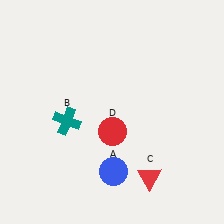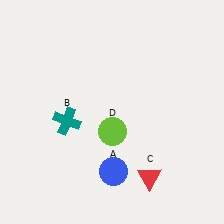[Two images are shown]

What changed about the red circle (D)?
In Image 1, D is red. In Image 2, it changed to lime.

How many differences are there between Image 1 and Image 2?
There is 1 difference between the two images.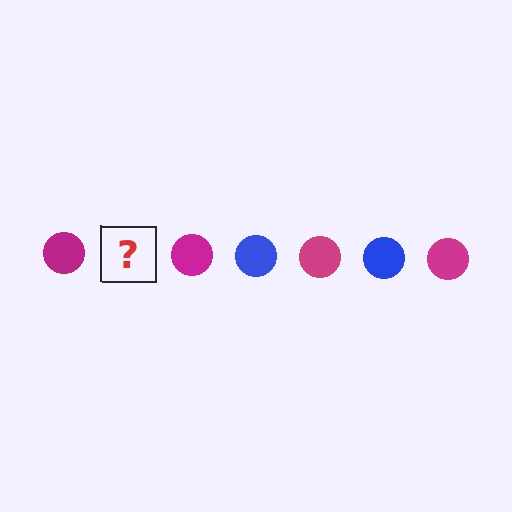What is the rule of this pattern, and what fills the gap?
The rule is that the pattern cycles through magenta, blue circles. The gap should be filled with a blue circle.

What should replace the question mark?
The question mark should be replaced with a blue circle.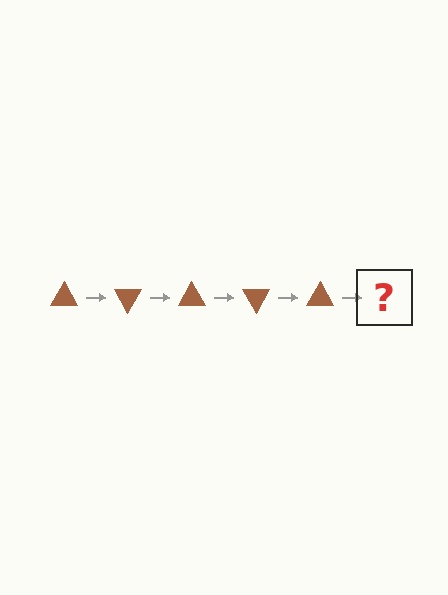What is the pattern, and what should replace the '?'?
The pattern is that the triangle rotates 60 degrees each step. The '?' should be a brown triangle rotated 300 degrees.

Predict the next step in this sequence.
The next step is a brown triangle rotated 300 degrees.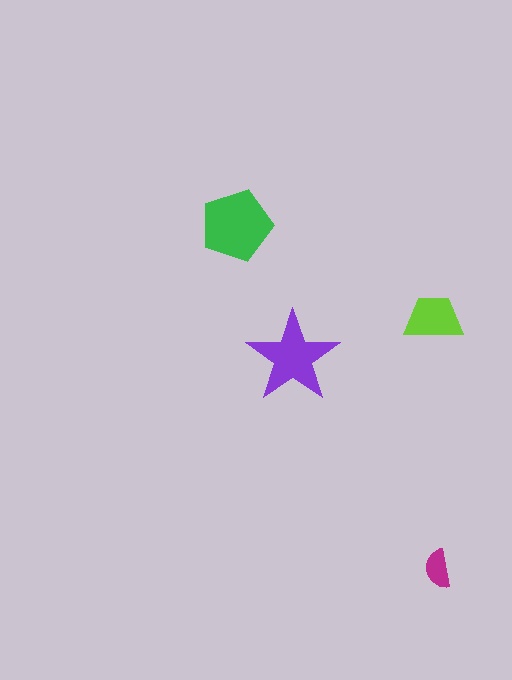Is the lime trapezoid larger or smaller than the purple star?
Smaller.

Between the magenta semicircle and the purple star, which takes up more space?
The purple star.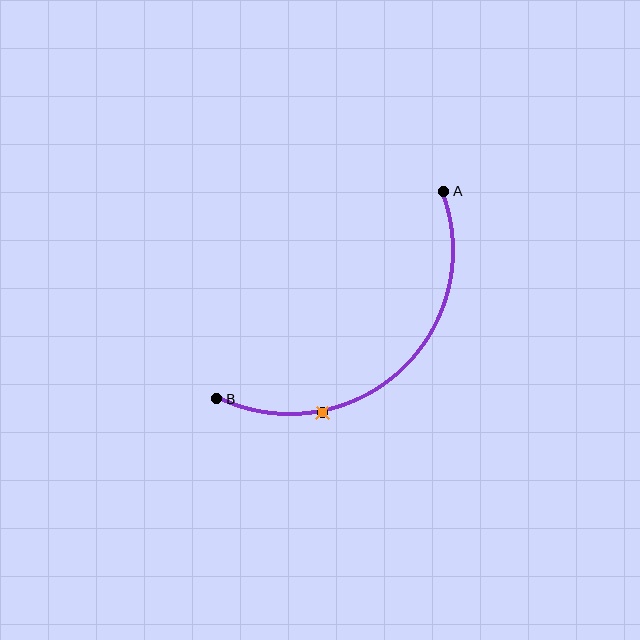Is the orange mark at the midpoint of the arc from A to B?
No. The orange mark lies on the arc but is closer to endpoint B. The arc midpoint would be at the point on the curve equidistant along the arc from both A and B.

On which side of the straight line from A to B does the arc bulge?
The arc bulges below and to the right of the straight line connecting A and B.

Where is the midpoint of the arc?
The arc midpoint is the point on the curve farthest from the straight line joining A and B. It sits below and to the right of that line.